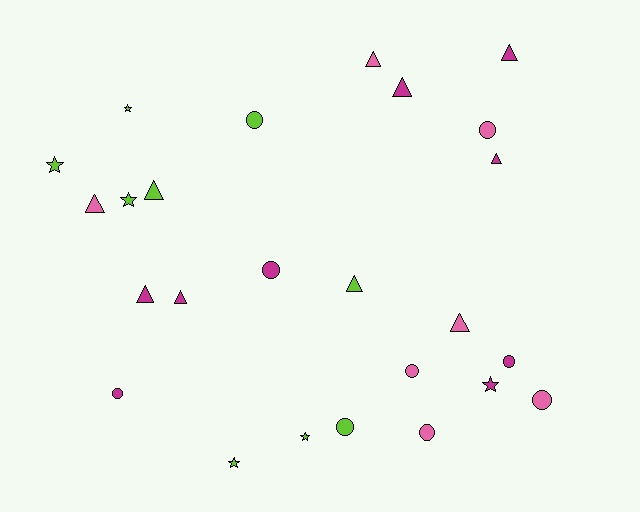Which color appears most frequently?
Magenta, with 9 objects.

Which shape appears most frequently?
Triangle, with 10 objects.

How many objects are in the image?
There are 25 objects.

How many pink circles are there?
There are 4 pink circles.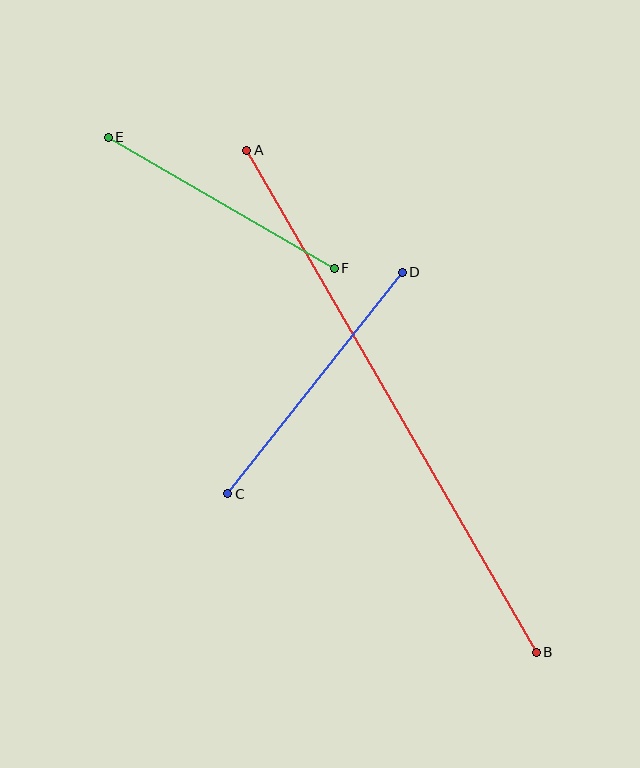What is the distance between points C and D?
The distance is approximately 282 pixels.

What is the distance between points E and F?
The distance is approximately 261 pixels.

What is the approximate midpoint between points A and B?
The midpoint is at approximately (392, 401) pixels.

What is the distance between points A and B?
The distance is approximately 580 pixels.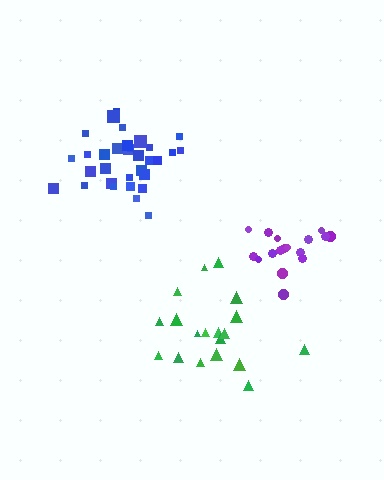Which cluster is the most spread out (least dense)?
Green.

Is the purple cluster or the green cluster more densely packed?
Purple.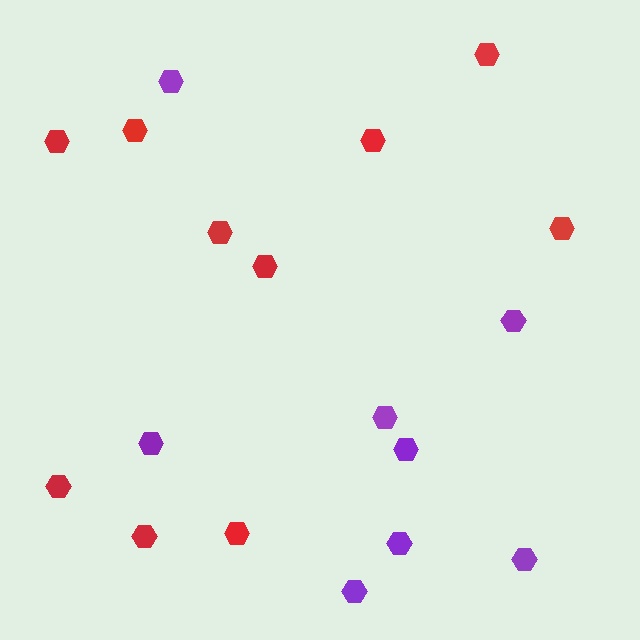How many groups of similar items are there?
There are 2 groups: one group of purple hexagons (8) and one group of red hexagons (10).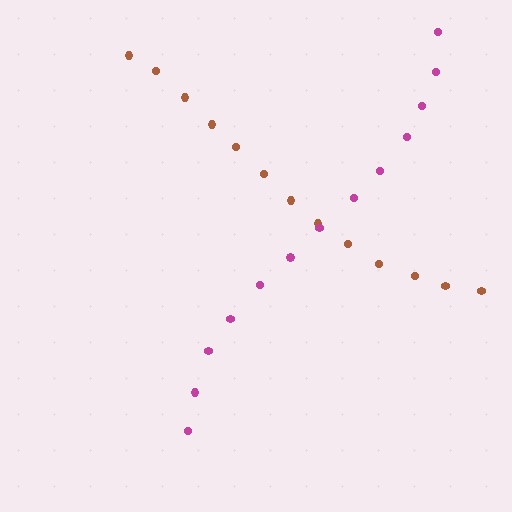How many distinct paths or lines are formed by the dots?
There are 2 distinct paths.